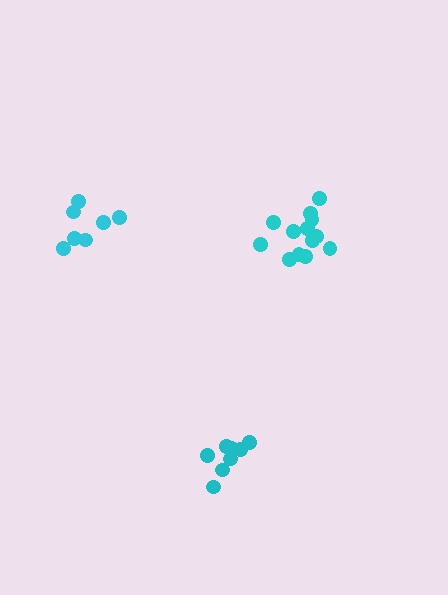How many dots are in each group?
Group 1: 13 dots, Group 2: 7 dots, Group 3: 8 dots (28 total).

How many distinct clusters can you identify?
There are 3 distinct clusters.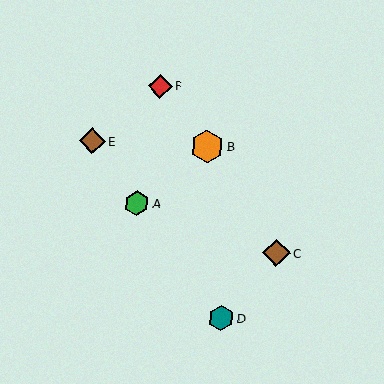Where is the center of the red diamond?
The center of the red diamond is at (160, 86).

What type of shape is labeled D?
Shape D is a teal hexagon.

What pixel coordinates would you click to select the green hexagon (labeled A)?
Click at (137, 203) to select the green hexagon A.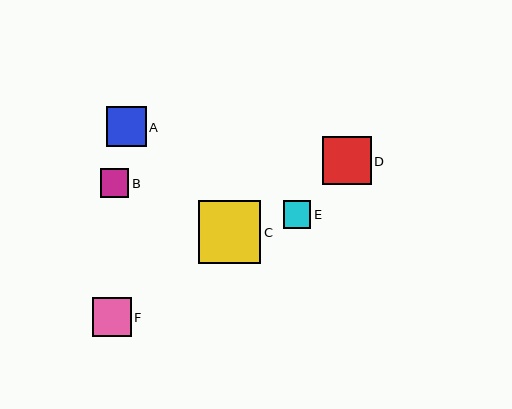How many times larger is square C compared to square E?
Square C is approximately 2.3 times the size of square E.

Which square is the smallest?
Square E is the smallest with a size of approximately 28 pixels.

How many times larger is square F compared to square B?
Square F is approximately 1.4 times the size of square B.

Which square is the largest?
Square C is the largest with a size of approximately 63 pixels.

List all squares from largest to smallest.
From largest to smallest: C, D, A, F, B, E.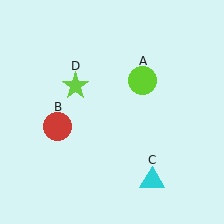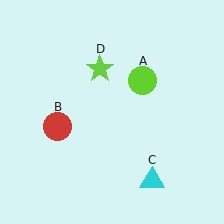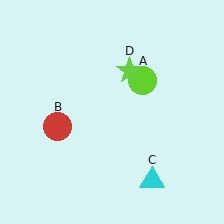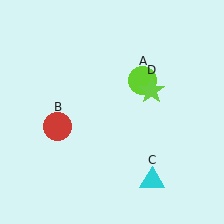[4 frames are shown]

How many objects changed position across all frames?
1 object changed position: lime star (object D).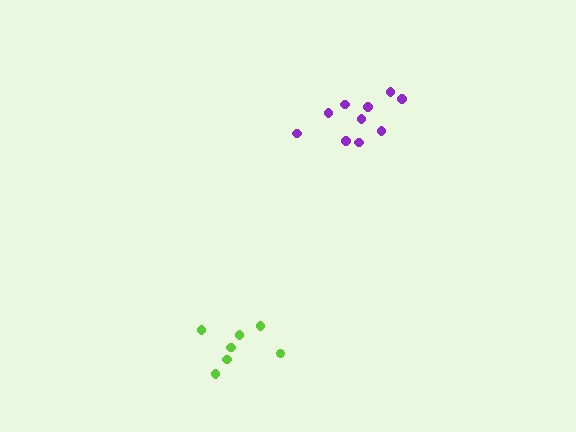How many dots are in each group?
Group 1: 7 dots, Group 2: 10 dots (17 total).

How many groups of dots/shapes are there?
There are 2 groups.